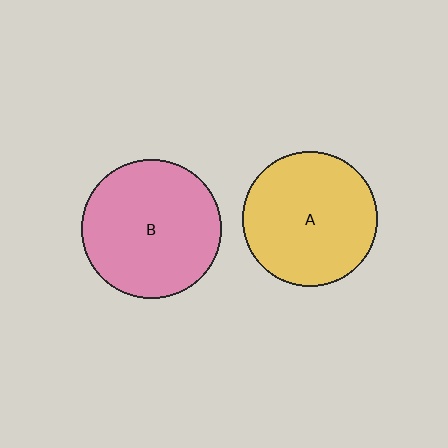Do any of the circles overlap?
No, none of the circles overlap.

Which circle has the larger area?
Circle B (pink).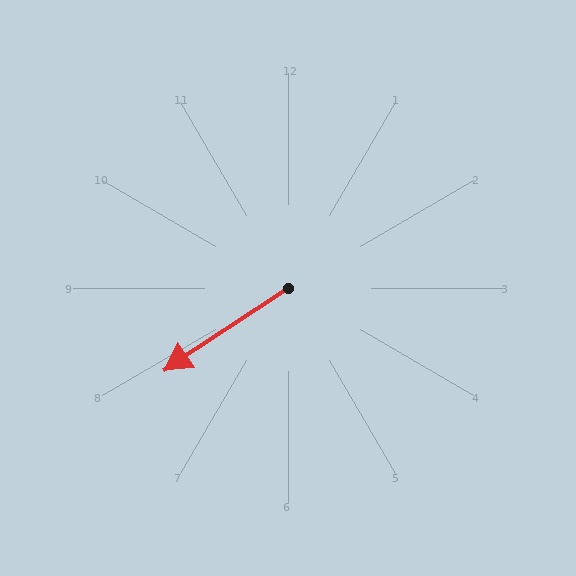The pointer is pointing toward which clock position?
Roughly 8 o'clock.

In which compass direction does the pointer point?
Southwest.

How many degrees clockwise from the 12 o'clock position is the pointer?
Approximately 237 degrees.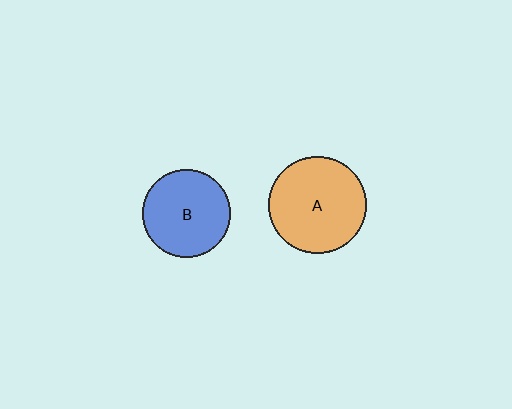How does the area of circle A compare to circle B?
Approximately 1.2 times.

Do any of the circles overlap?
No, none of the circles overlap.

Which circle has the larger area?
Circle A (orange).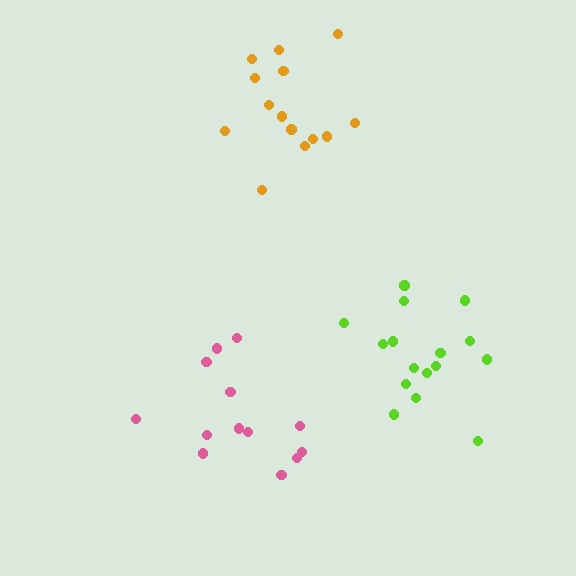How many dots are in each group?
Group 1: 14 dots, Group 2: 16 dots, Group 3: 13 dots (43 total).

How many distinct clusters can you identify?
There are 3 distinct clusters.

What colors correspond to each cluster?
The clusters are colored: orange, lime, pink.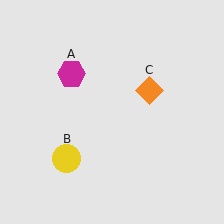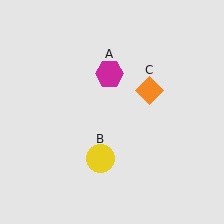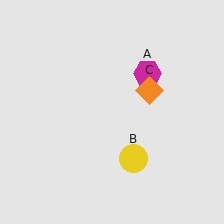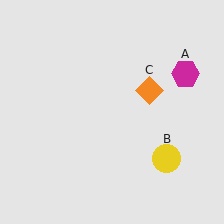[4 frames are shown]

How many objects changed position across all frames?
2 objects changed position: magenta hexagon (object A), yellow circle (object B).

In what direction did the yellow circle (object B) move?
The yellow circle (object B) moved right.